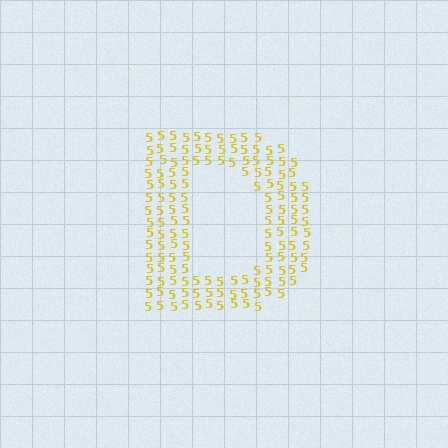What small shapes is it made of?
It is made of small digit 5's.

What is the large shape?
The large shape is the letter D.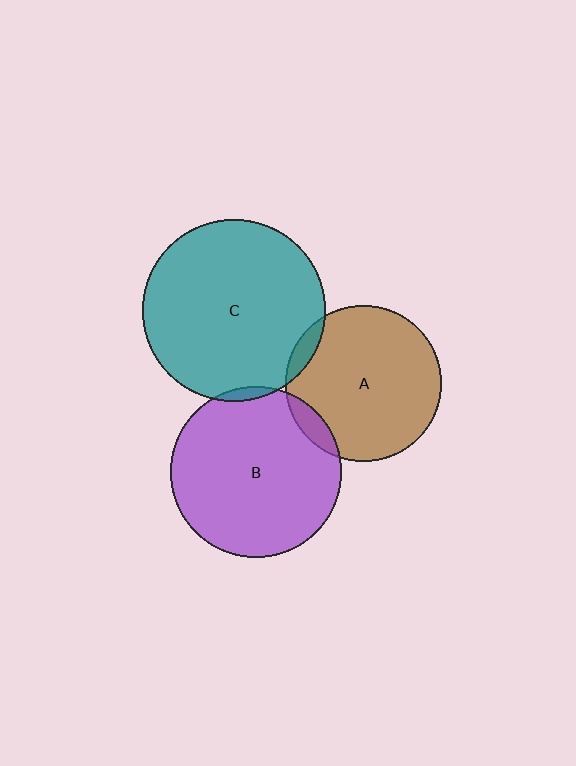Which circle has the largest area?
Circle C (teal).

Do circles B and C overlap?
Yes.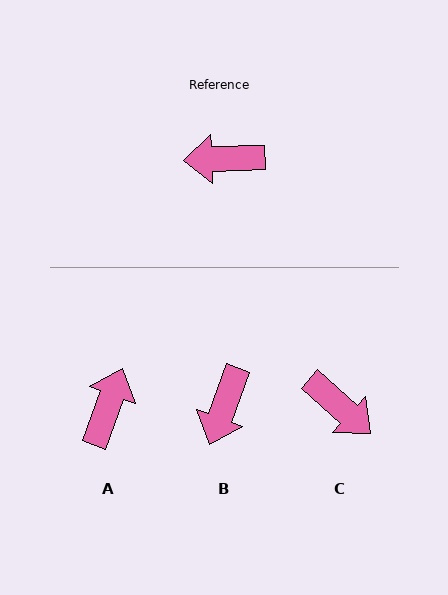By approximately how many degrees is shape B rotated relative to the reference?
Approximately 68 degrees counter-clockwise.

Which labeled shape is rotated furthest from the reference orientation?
C, about 136 degrees away.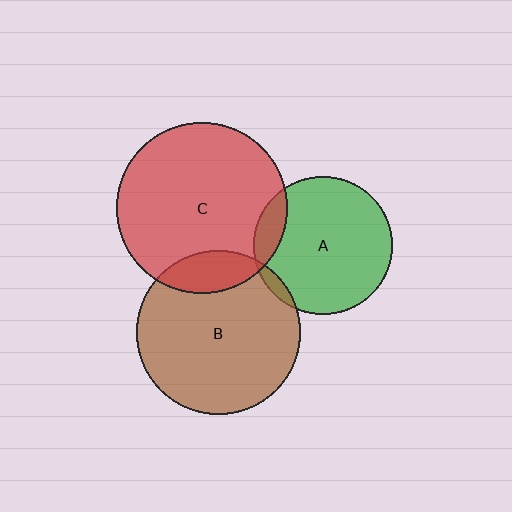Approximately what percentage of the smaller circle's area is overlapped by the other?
Approximately 15%.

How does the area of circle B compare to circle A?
Approximately 1.4 times.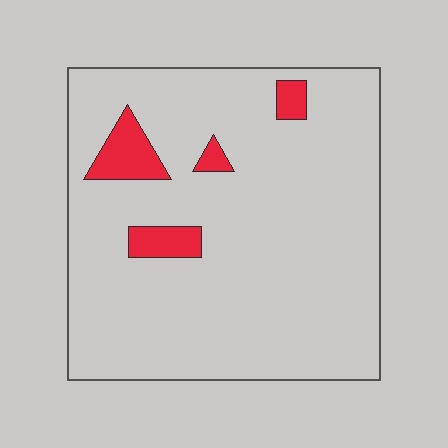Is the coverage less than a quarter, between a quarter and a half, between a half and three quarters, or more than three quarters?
Less than a quarter.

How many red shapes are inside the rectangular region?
4.